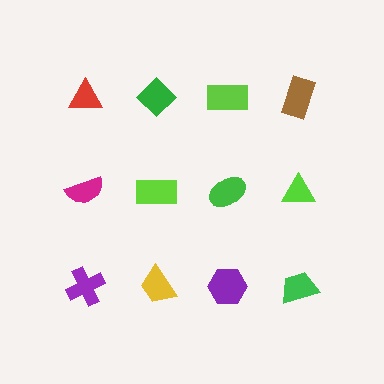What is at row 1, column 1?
A red triangle.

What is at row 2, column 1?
A magenta semicircle.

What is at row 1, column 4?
A brown rectangle.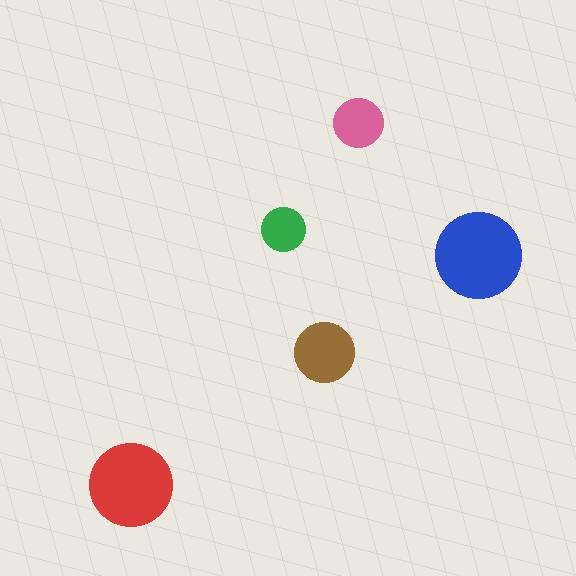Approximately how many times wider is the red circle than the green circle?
About 2 times wider.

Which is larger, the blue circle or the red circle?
The blue one.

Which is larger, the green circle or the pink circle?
The pink one.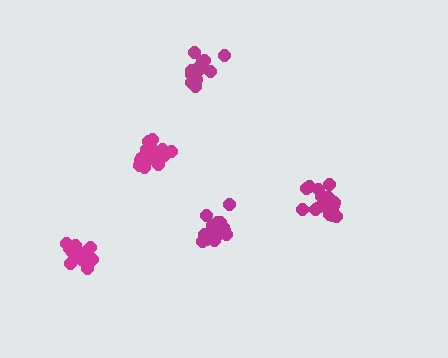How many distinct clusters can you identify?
There are 5 distinct clusters.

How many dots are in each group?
Group 1: 15 dots, Group 2: 20 dots, Group 3: 19 dots, Group 4: 20 dots, Group 5: 16 dots (90 total).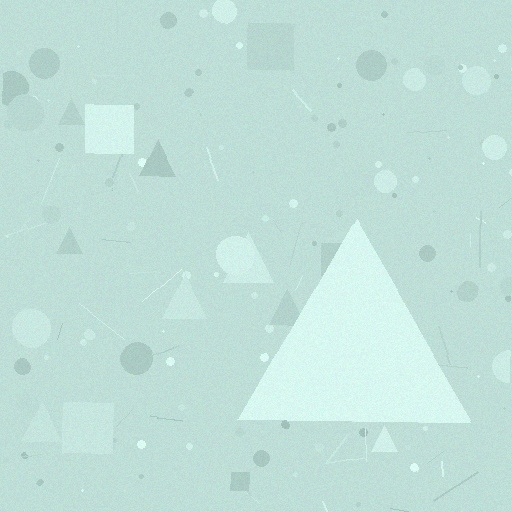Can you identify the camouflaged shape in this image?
The camouflaged shape is a triangle.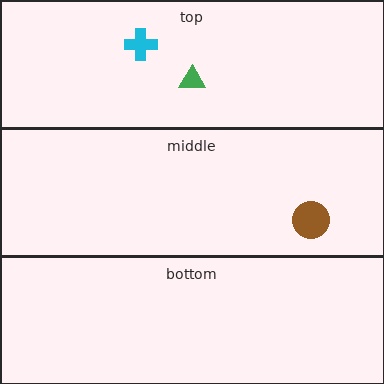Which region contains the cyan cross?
The top region.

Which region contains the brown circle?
The middle region.